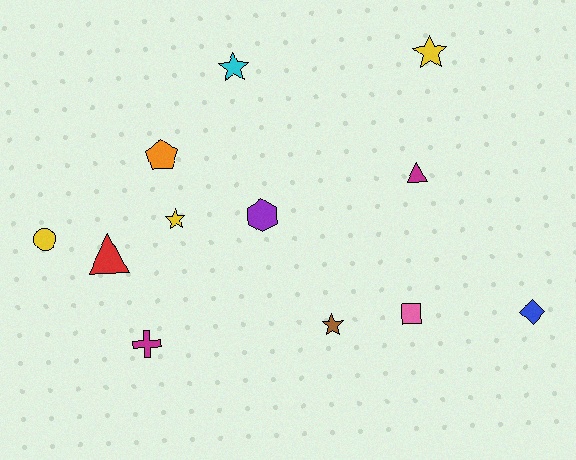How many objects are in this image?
There are 12 objects.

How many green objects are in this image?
There are no green objects.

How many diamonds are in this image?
There is 1 diamond.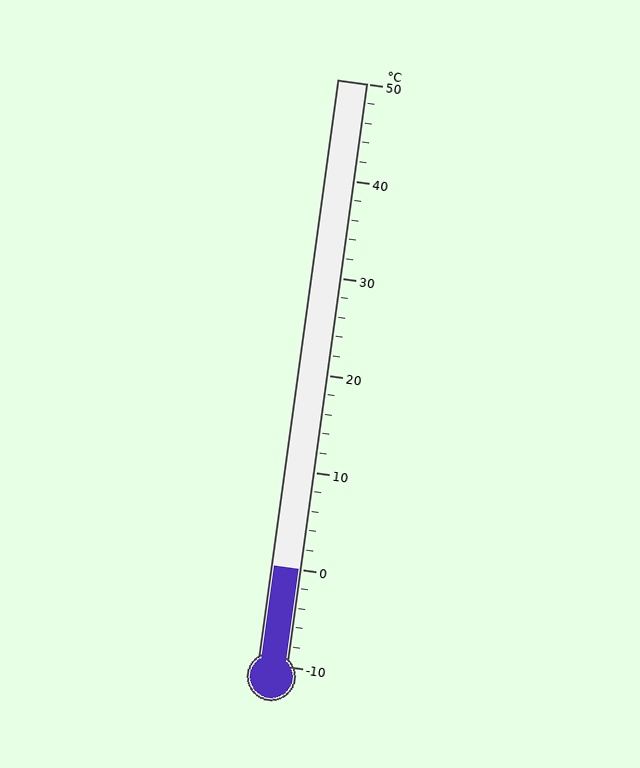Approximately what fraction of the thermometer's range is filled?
The thermometer is filled to approximately 15% of its range.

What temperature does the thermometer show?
The thermometer shows approximately 0°C.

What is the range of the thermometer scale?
The thermometer scale ranges from -10°C to 50°C.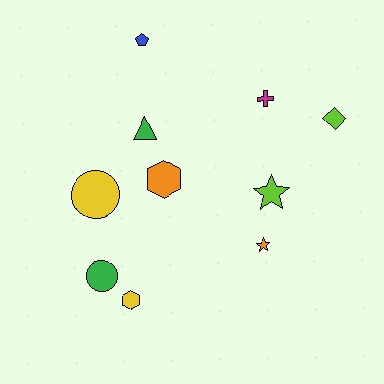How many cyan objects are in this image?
There are no cyan objects.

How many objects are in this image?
There are 10 objects.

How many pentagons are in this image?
There is 1 pentagon.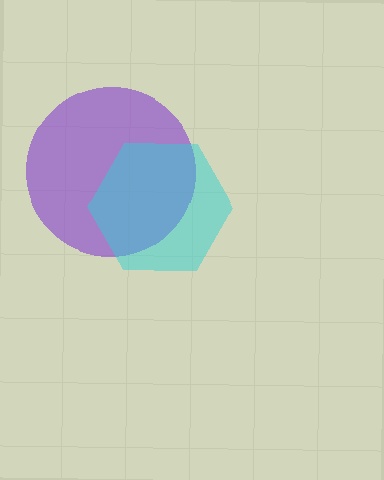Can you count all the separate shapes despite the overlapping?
Yes, there are 2 separate shapes.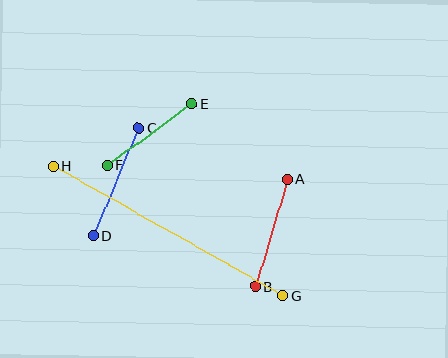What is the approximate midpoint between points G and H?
The midpoint is at approximately (168, 231) pixels.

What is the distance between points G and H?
The distance is approximately 263 pixels.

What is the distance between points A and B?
The distance is approximately 112 pixels.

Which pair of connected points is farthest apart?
Points G and H are farthest apart.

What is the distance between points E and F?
The distance is approximately 105 pixels.